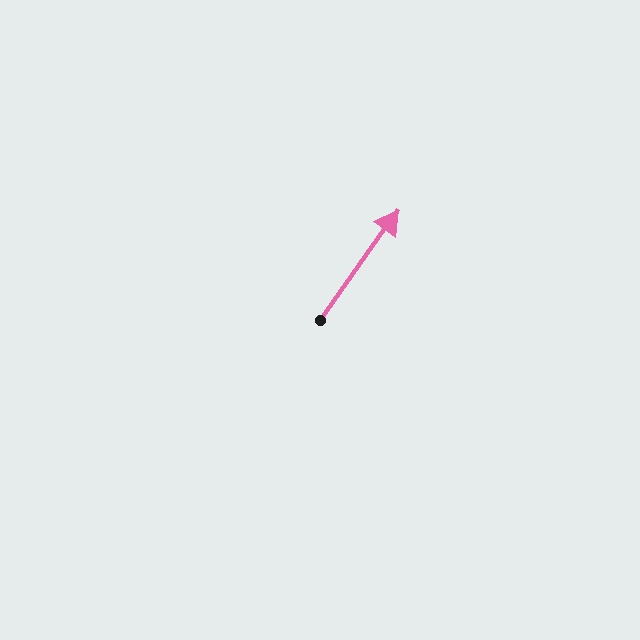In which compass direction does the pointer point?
Northeast.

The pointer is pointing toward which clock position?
Roughly 1 o'clock.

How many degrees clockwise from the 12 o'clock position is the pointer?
Approximately 36 degrees.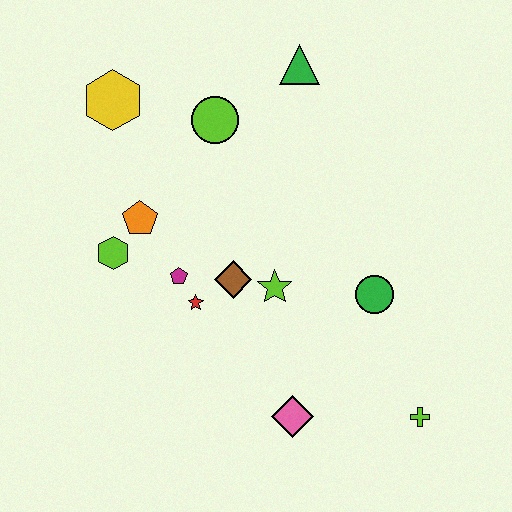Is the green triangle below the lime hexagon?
No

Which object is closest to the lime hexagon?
The orange pentagon is closest to the lime hexagon.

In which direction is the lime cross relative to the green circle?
The lime cross is below the green circle.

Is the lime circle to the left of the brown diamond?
Yes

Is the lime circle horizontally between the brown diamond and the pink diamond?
No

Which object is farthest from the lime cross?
The yellow hexagon is farthest from the lime cross.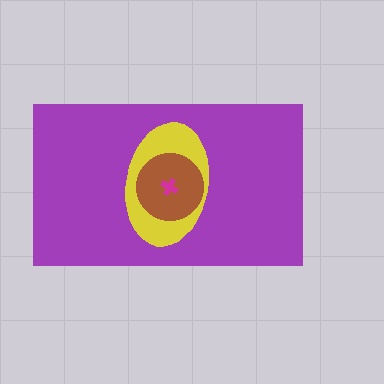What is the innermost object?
The magenta cross.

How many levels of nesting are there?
4.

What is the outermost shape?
The purple rectangle.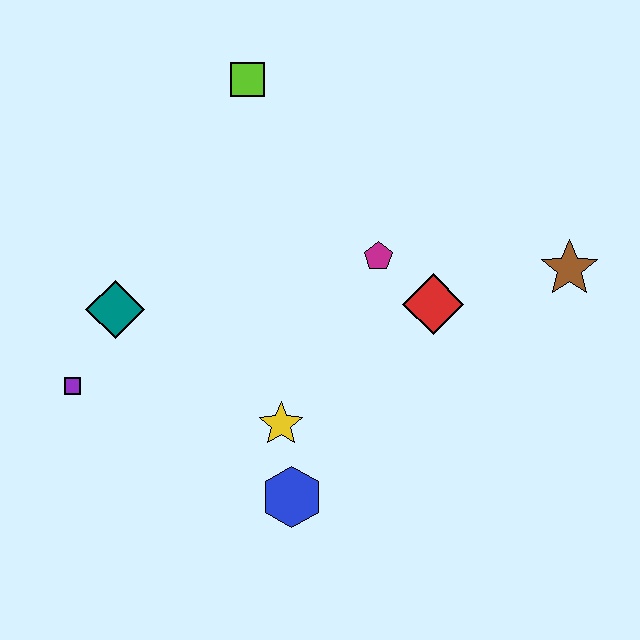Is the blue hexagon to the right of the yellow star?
Yes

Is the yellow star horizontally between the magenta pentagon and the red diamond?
No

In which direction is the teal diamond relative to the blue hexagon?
The teal diamond is above the blue hexagon.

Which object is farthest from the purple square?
The brown star is farthest from the purple square.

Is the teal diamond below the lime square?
Yes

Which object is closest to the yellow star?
The blue hexagon is closest to the yellow star.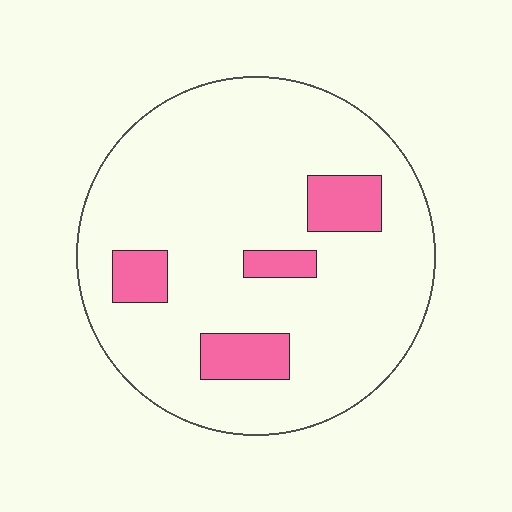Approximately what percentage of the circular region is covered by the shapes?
Approximately 15%.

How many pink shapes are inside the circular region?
4.